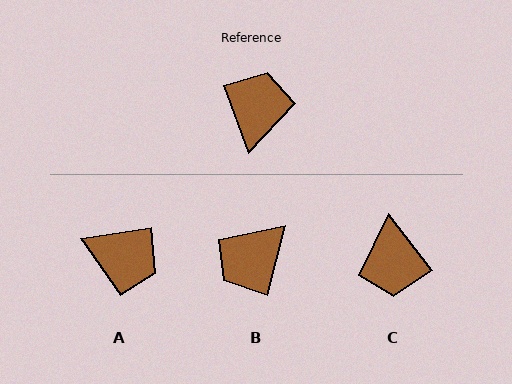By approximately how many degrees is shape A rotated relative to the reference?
Approximately 101 degrees clockwise.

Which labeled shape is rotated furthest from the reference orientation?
C, about 163 degrees away.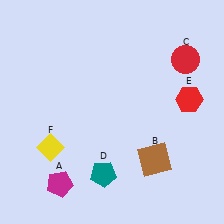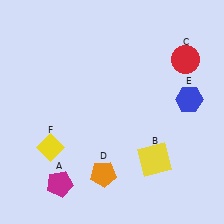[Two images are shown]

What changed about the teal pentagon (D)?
In Image 1, D is teal. In Image 2, it changed to orange.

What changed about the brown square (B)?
In Image 1, B is brown. In Image 2, it changed to yellow.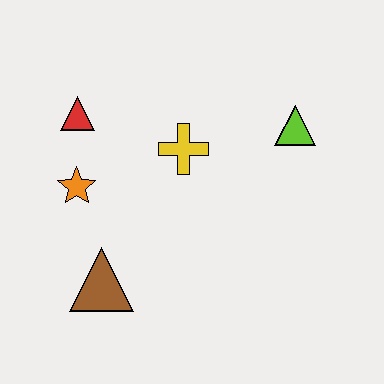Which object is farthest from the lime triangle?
The brown triangle is farthest from the lime triangle.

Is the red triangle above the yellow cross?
Yes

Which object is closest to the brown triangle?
The orange star is closest to the brown triangle.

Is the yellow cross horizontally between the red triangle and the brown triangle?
No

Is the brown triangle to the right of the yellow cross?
No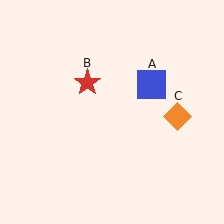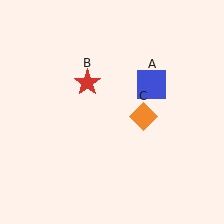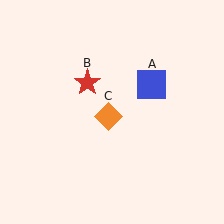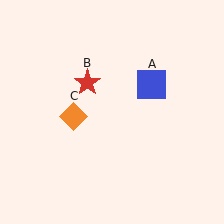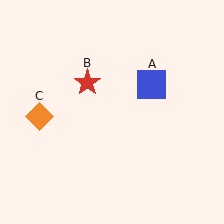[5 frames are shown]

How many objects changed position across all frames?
1 object changed position: orange diamond (object C).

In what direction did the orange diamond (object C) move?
The orange diamond (object C) moved left.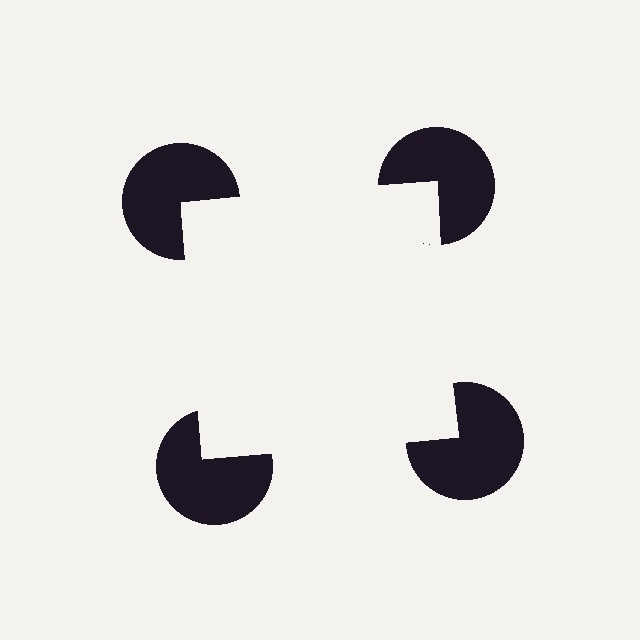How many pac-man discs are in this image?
There are 4 — one at each vertex of the illusory square.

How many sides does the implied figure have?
4 sides.